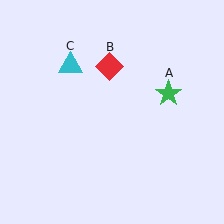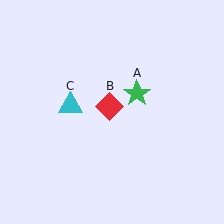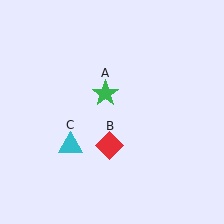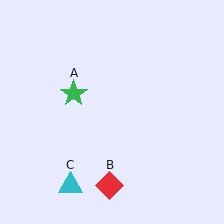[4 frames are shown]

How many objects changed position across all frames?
3 objects changed position: green star (object A), red diamond (object B), cyan triangle (object C).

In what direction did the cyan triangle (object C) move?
The cyan triangle (object C) moved down.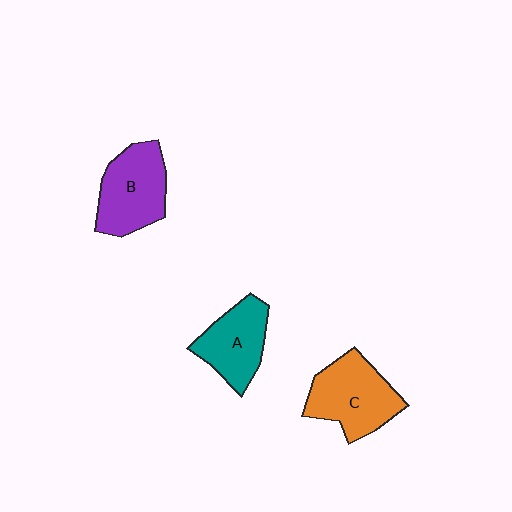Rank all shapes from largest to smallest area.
From largest to smallest: C (orange), B (purple), A (teal).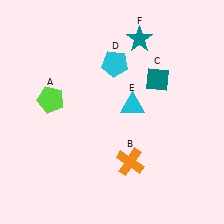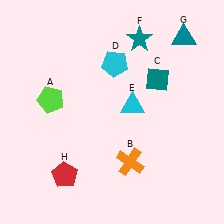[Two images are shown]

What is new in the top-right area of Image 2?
A teal triangle (G) was added in the top-right area of Image 2.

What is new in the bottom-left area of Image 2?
A red pentagon (H) was added in the bottom-left area of Image 2.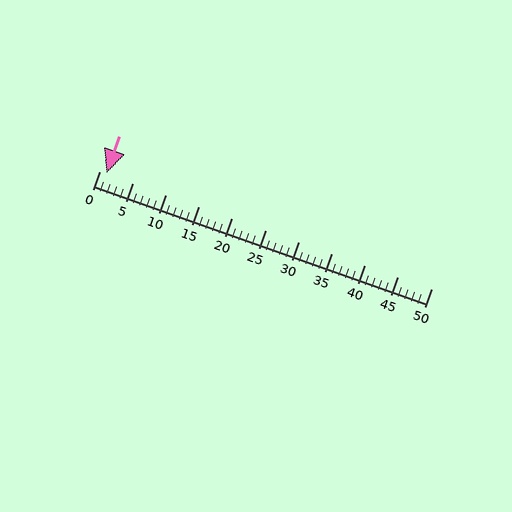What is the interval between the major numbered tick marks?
The major tick marks are spaced 5 units apart.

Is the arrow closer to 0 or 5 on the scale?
The arrow is closer to 0.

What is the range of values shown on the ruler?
The ruler shows values from 0 to 50.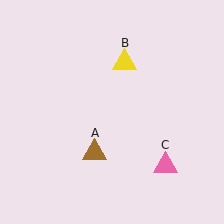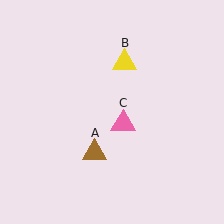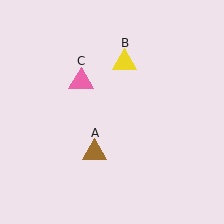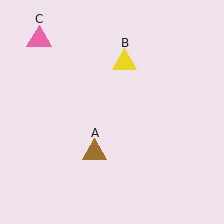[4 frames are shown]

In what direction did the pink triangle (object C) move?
The pink triangle (object C) moved up and to the left.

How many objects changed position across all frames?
1 object changed position: pink triangle (object C).